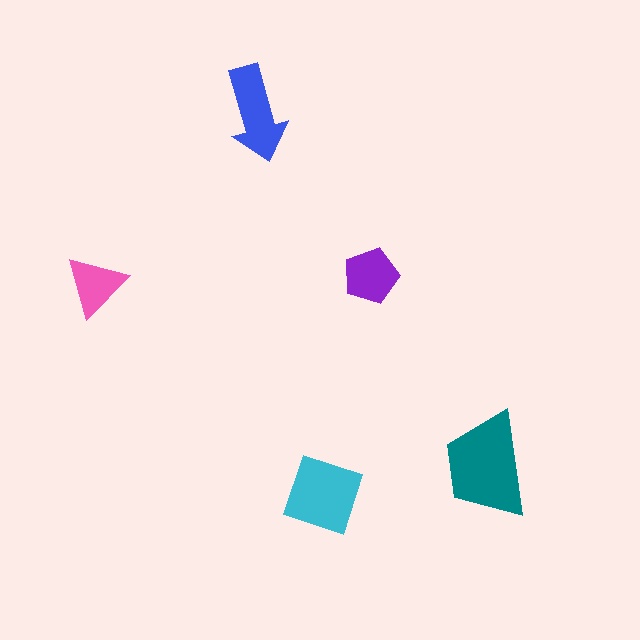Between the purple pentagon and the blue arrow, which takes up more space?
The blue arrow.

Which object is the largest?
The teal trapezoid.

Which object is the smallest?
The pink triangle.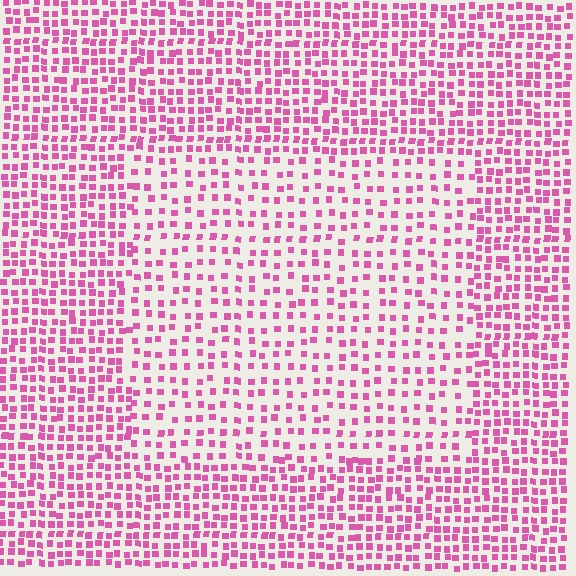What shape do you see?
I see a rectangle.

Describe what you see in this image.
The image contains small pink elements arranged at two different densities. A rectangle-shaped region is visible where the elements are less densely packed than the surrounding area.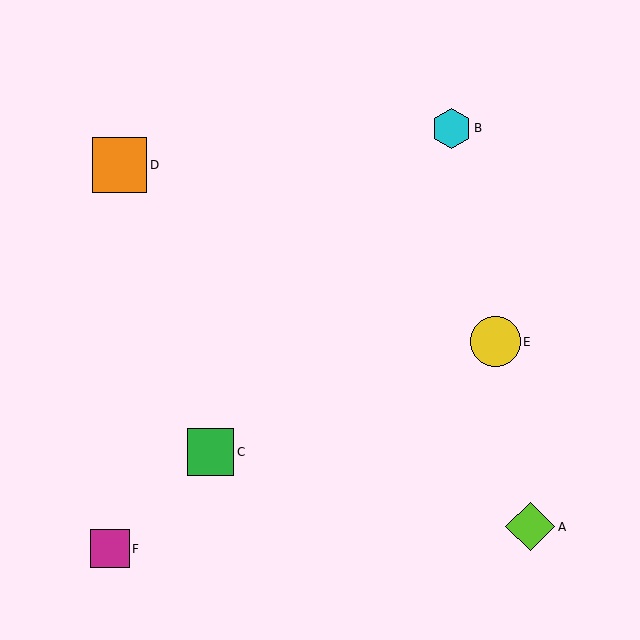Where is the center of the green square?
The center of the green square is at (211, 452).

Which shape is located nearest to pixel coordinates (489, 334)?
The yellow circle (labeled E) at (495, 342) is nearest to that location.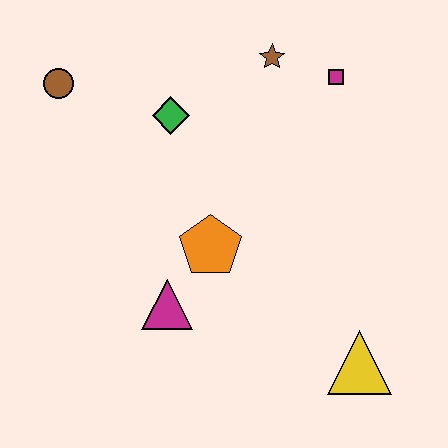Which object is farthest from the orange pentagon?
The brown circle is farthest from the orange pentagon.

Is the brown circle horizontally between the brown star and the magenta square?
No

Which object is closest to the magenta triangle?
The orange pentagon is closest to the magenta triangle.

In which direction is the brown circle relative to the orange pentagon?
The brown circle is above the orange pentagon.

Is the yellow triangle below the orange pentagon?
Yes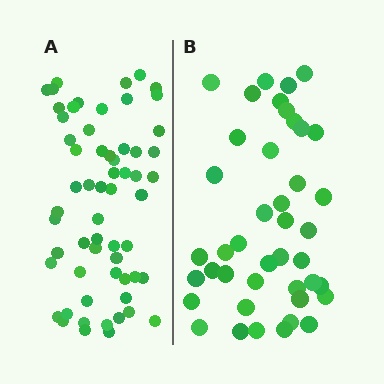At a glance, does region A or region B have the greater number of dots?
Region A (the left region) has more dots.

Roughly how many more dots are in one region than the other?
Region A has approximately 20 more dots than region B.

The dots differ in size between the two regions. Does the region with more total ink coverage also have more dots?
No. Region B has more total ink coverage because its dots are larger, but region A actually contains more individual dots. Total area can be misleading — the number of items is what matters here.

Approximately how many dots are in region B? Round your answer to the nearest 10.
About 40 dots. (The exact count is 42, which rounds to 40.)